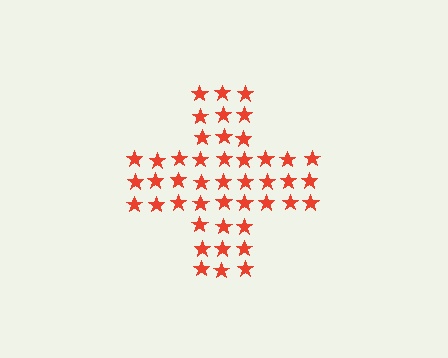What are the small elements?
The small elements are stars.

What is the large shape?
The large shape is a cross.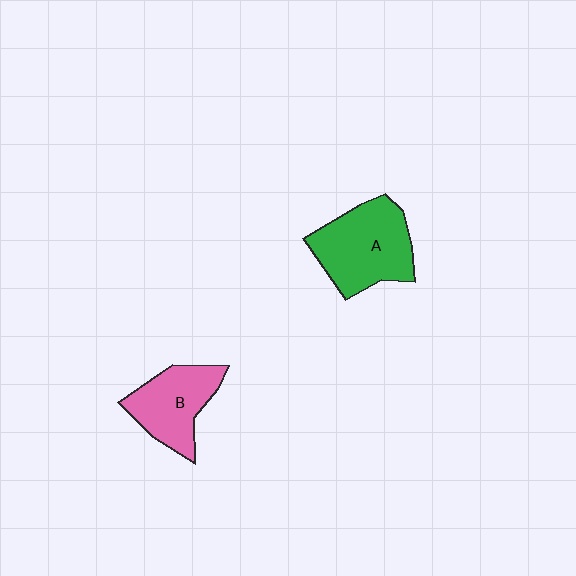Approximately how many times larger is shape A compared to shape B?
Approximately 1.3 times.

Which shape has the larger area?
Shape A (green).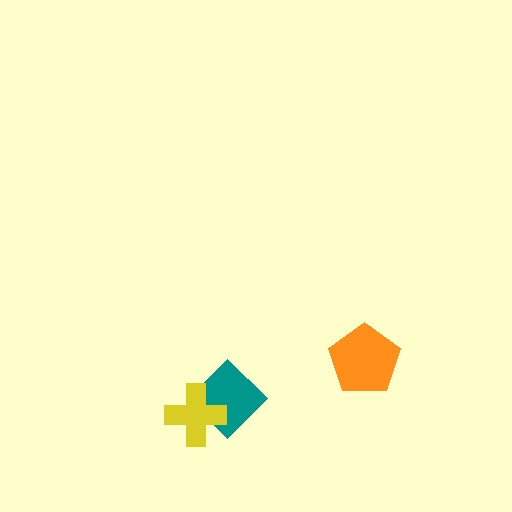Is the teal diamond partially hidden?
Yes, it is partially covered by another shape.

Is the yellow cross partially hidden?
No, no other shape covers it.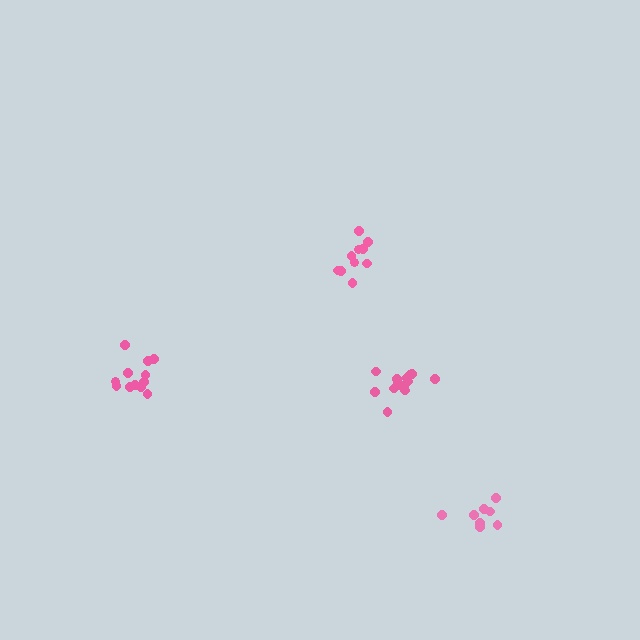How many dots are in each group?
Group 1: 13 dots, Group 2: 10 dots, Group 3: 12 dots, Group 4: 8 dots (43 total).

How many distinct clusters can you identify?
There are 4 distinct clusters.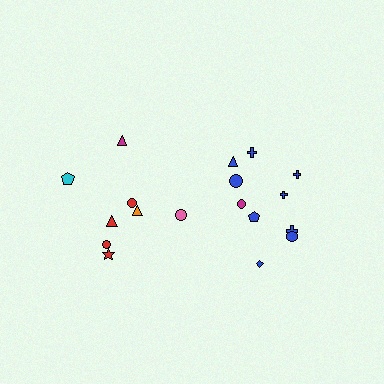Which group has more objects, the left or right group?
The right group.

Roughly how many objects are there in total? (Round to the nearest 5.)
Roughly 20 objects in total.